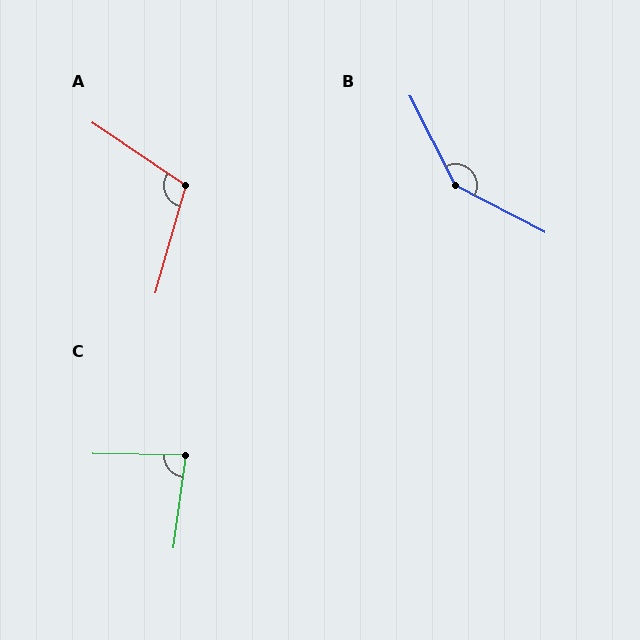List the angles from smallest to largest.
C (83°), A (108°), B (144°).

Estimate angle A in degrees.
Approximately 108 degrees.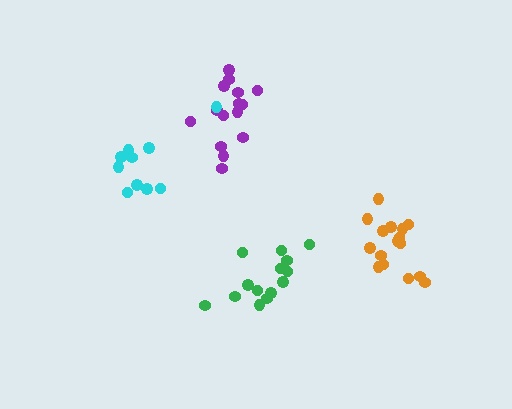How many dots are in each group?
Group 1: 16 dots, Group 2: 15 dots, Group 3: 10 dots, Group 4: 14 dots (55 total).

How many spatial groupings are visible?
There are 4 spatial groupings.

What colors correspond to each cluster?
The clusters are colored: orange, purple, cyan, green.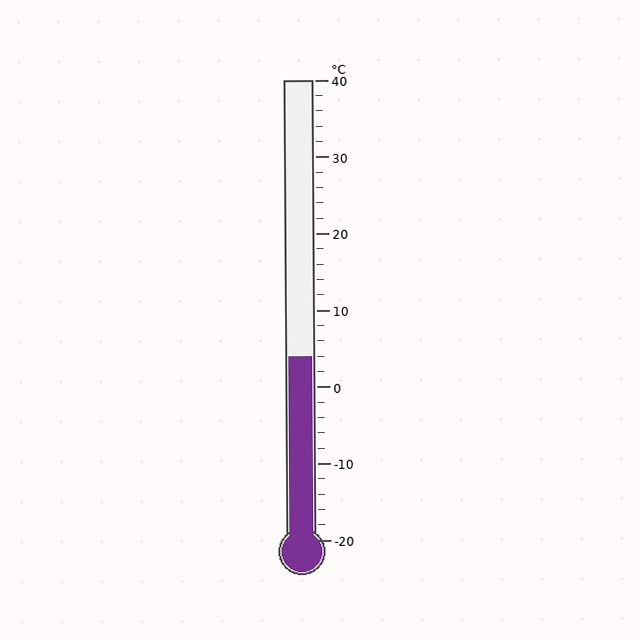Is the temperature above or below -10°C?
The temperature is above -10°C.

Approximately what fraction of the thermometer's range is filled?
The thermometer is filled to approximately 40% of its range.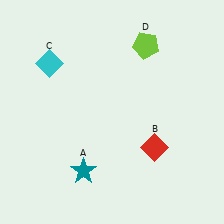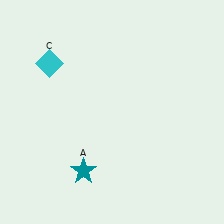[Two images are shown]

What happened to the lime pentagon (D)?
The lime pentagon (D) was removed in Image 2. It was in the top-right area of Image 1.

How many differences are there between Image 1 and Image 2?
There are 2 differences between the two images.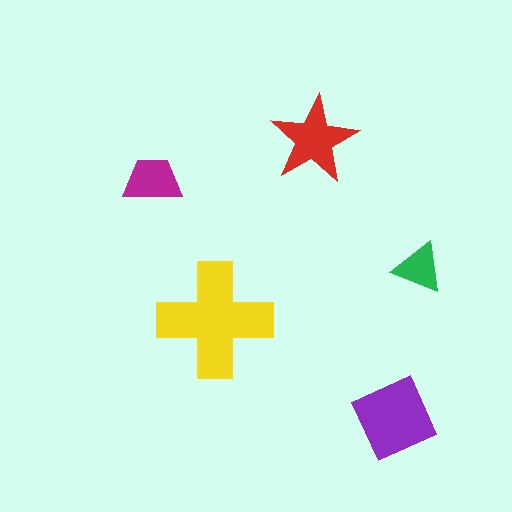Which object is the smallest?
The green triangle.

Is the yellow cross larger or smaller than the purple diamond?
Larger.